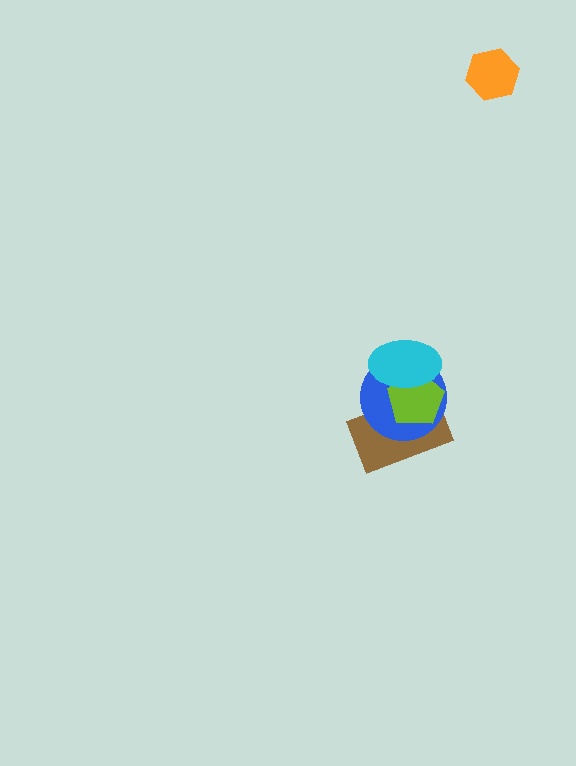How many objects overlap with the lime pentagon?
3 objects overlap with the lime pentagon.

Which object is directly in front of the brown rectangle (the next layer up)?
The blue circle is directly in front of the brown rectangle.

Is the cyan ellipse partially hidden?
No, no other shape covers it.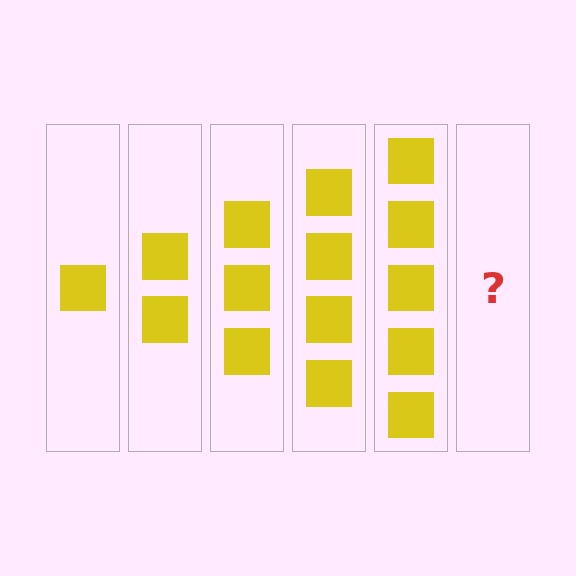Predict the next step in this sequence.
The next step is 6 squares.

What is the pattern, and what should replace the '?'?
The pattern is that each step adds one more square. The '?' should be 6 squares.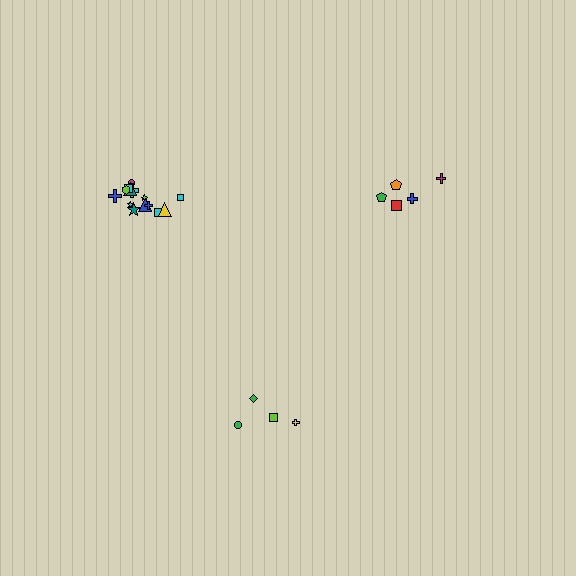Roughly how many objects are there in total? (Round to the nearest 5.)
Roughly 25 objects in total.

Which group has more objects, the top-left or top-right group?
The top-left group.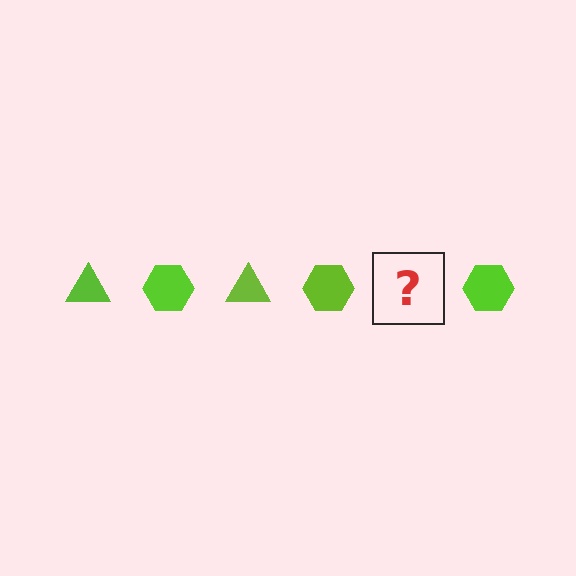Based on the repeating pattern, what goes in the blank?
The blank should be a lime triangle.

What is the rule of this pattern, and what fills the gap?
The rule is that the pattern cycles through triangle, hexagon shapes in lime. The gap should be filled with a lime triangle.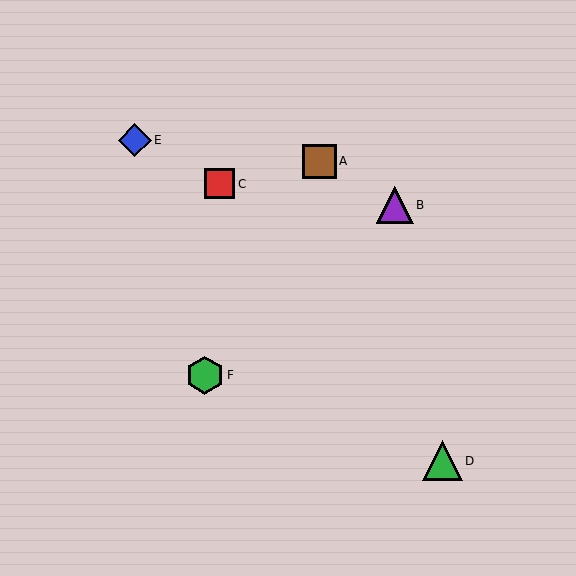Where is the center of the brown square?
The center of the brown square is at (319, 161).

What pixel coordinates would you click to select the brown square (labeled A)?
Click at (319, 161) to select the brown square A.